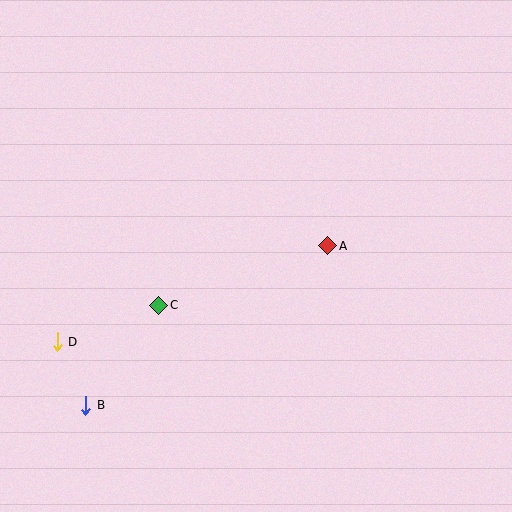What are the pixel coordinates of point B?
Point B is at (86, 405).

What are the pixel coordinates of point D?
Point D is at (57, 342).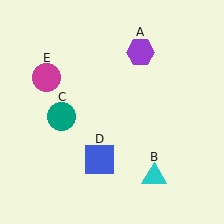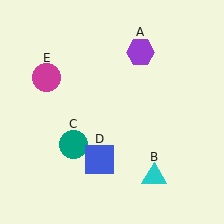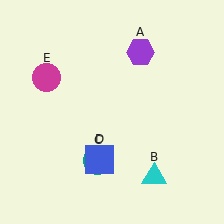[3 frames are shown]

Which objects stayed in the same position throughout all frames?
Purple hexagon (object A) and cyan triangle (object B) and blue square (object D) and magenta circle (object E) remained stationary.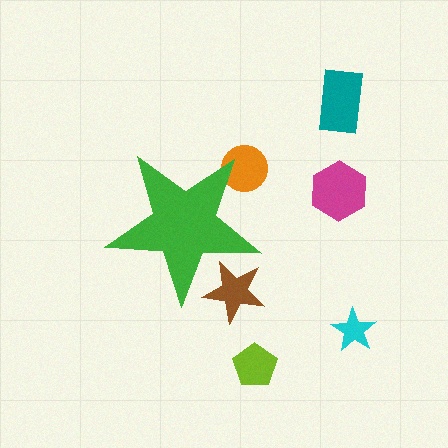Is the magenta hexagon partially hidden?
No, the magenta hexagon is fully visible.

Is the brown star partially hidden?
Yes, the brown star is partially hidden behind the green star.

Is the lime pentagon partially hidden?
No, the lime pentagon is fully visible.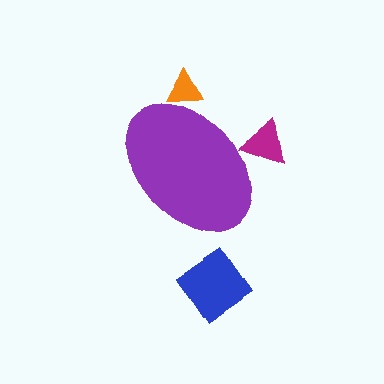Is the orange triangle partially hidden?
Yes, the orange triangle is partially hidden behind the purple ellipse.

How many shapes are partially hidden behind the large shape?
2 shapes are partially hidden.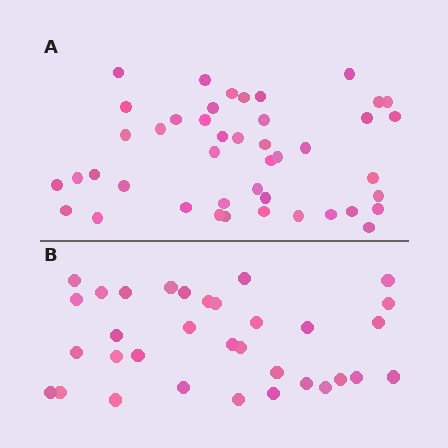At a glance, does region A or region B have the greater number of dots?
Region A (the top region) has more dots.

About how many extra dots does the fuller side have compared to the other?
Region A has roughly 12 or so more dots than region B.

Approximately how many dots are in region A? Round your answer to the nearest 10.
About 40 dots. (The exact count is 44, which rounds to 40.)